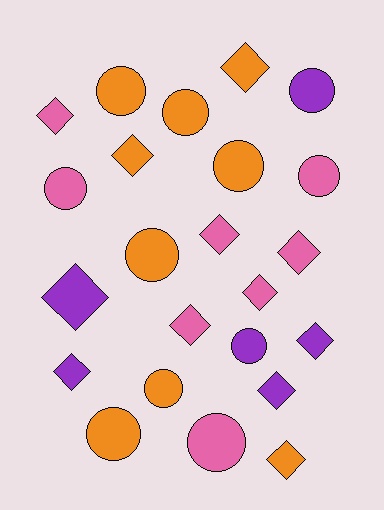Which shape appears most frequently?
Diamond, with 12 objects.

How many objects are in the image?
There are 23 objects.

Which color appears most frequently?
Orange, with 9 objects.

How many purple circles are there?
There are 2 purple circles.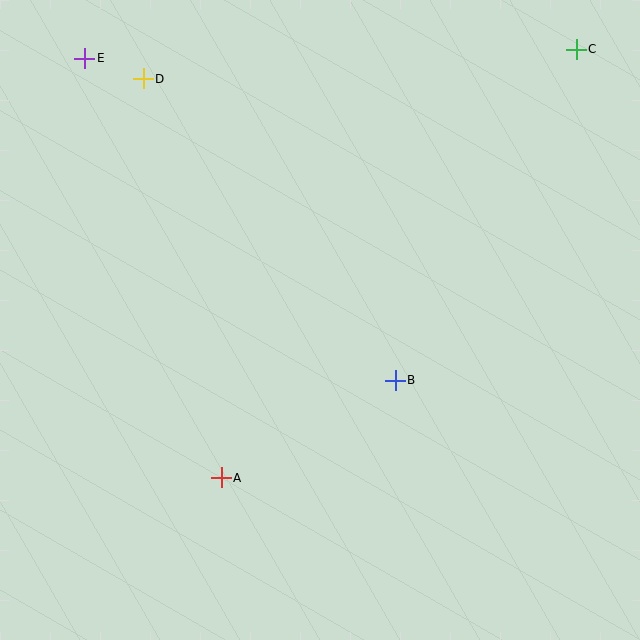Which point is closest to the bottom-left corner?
Point A is closest to the bottom-left corner.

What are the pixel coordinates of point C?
Point C is at (576, 49).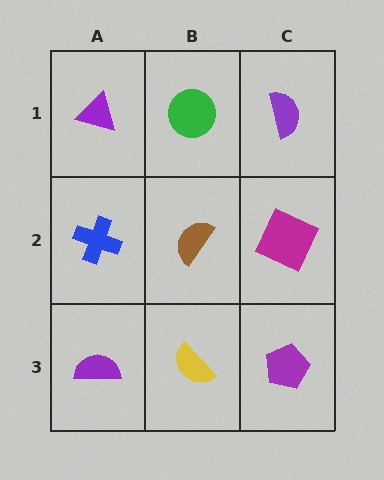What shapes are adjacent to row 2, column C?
A purple semicircle (row 1, column C), a purple pentagon (row 3, column C), a brown semicircle (row 2, column B).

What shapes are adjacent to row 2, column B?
A green circle (row 1, column B), a yellow semicircle (row 3, column B), a blue cross (row 2, column A), a magenta square (row 2, column C).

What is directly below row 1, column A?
A blue cross.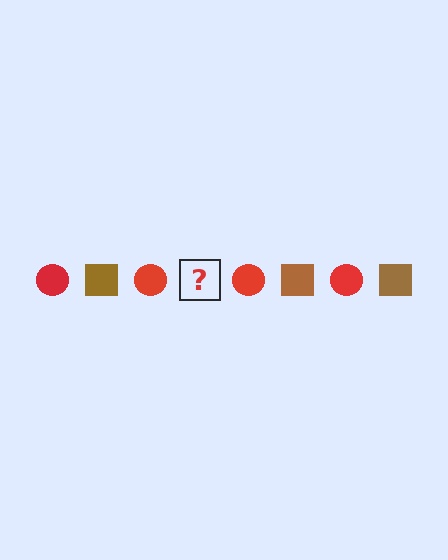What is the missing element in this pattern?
The missing element is a brown square.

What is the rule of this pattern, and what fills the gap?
The rule is that the pattern alternates between red circle and brown square. The gap should be filled with a brown square.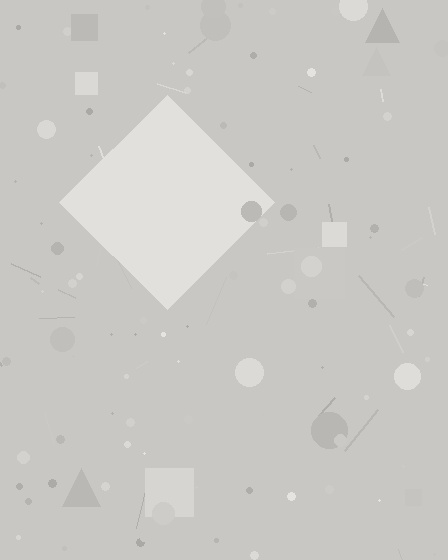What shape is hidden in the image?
A diamond is hidden in the image.